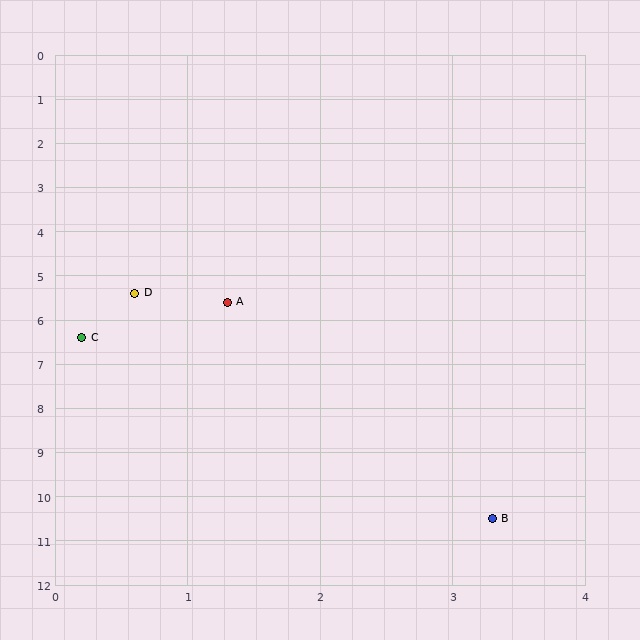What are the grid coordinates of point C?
Point C is at approximately (0.2, 6.4).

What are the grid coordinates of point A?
Point A is at approximately (1.3, 5.6).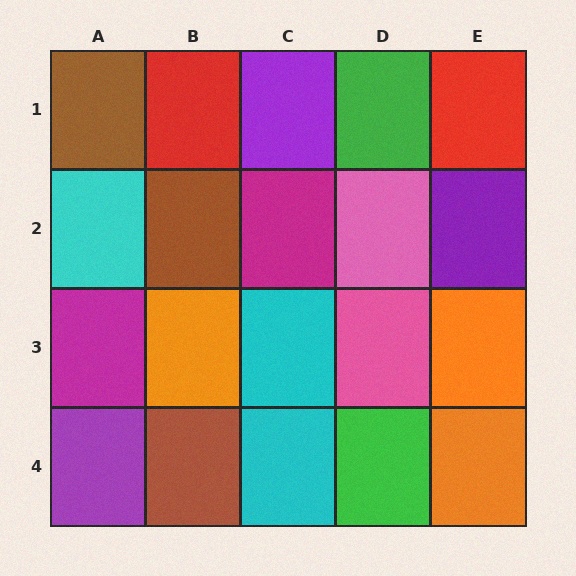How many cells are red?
2 cells are red.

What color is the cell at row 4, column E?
Orange.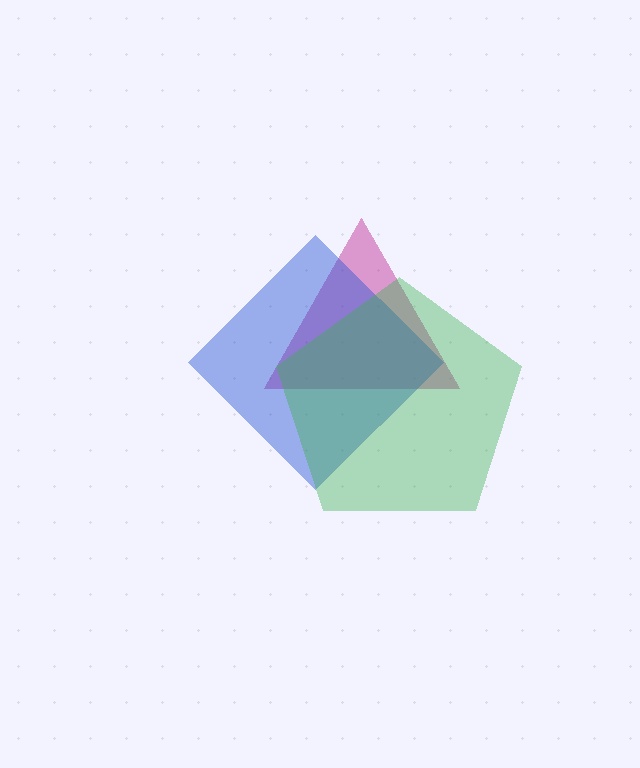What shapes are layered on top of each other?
The layered shapes are: a magenta triangle, a blue diamond, a green pentagon.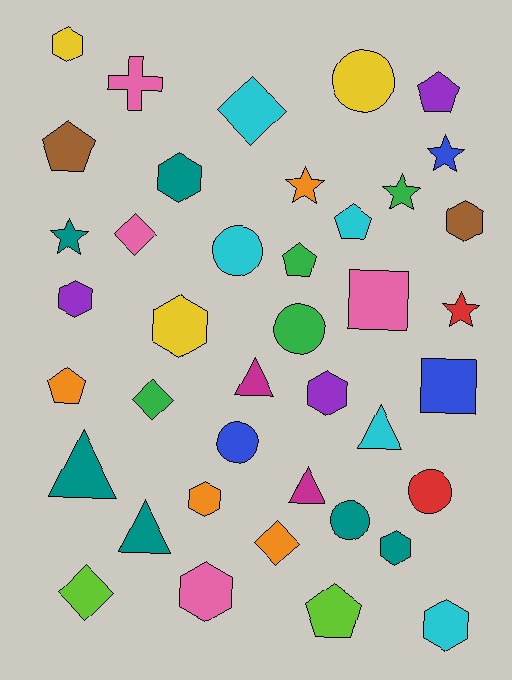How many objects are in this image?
There are 40 objects.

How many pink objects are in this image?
There are 4 pink objects.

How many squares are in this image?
There are 2 squares.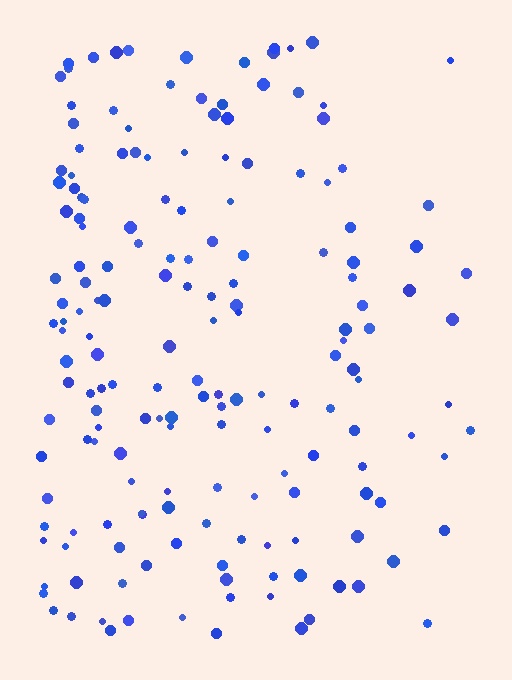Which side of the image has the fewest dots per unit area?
The right.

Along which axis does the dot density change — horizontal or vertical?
Horizontal.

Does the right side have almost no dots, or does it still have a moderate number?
Still a moderate number, just noticeably fewer than the left.